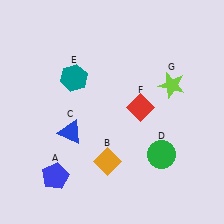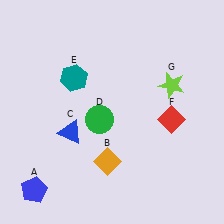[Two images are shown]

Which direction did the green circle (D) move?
The green circle (D) moved left.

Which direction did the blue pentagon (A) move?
The blue pentagon (A) moved left.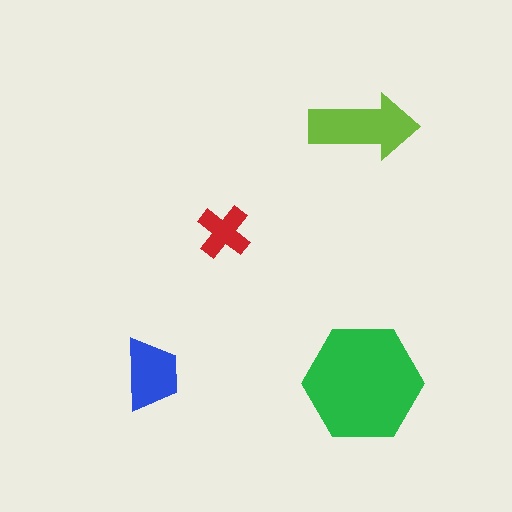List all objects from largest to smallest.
The green hexagon, the lime arrow, the blue trapezoid, the red cross.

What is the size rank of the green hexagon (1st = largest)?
1st.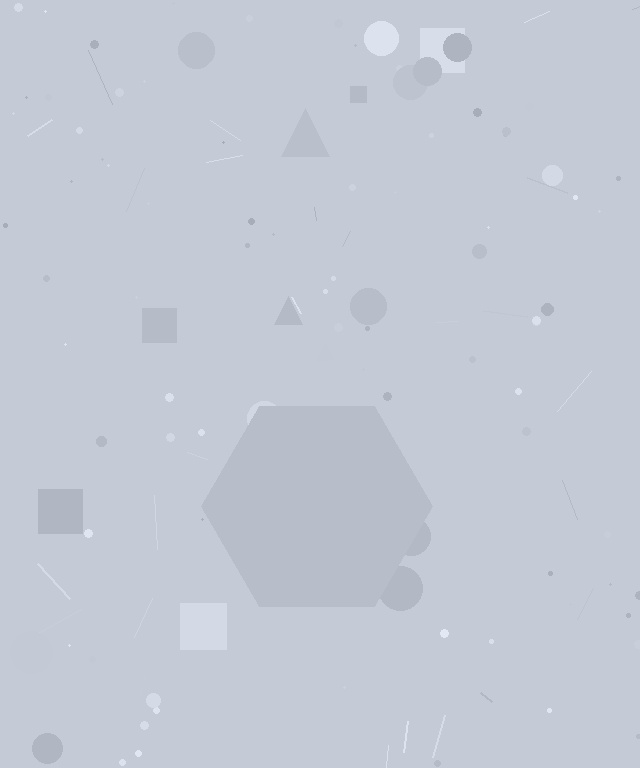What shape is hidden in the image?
A hexagon is hidden in the image.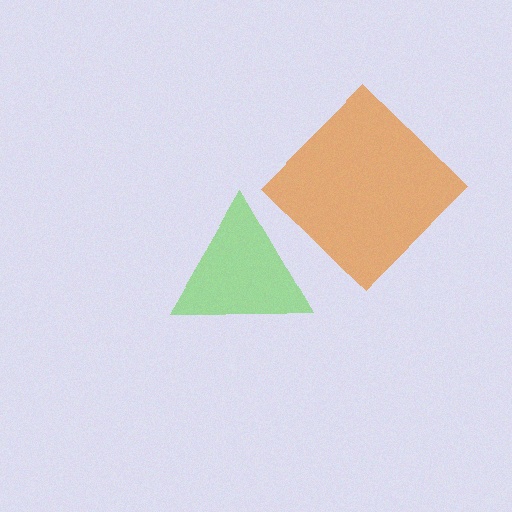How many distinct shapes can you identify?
There are 2 distinct shapes: a lime triangle, an orange diamond.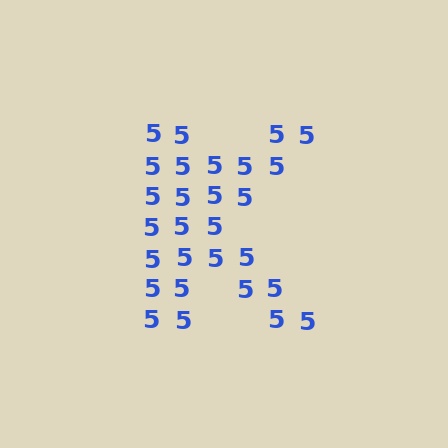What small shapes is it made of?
It is made of small digit 5's.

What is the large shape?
The large shape is the letter K.